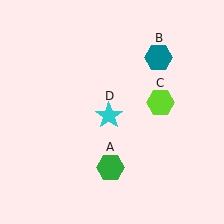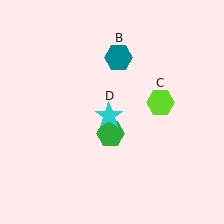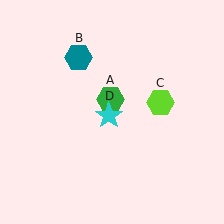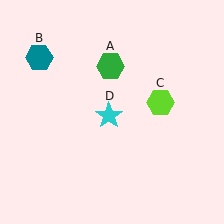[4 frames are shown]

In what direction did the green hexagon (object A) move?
The green hexagon (object A) moved up.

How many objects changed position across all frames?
2 objects changed position: green hexagon (object A), teal hexagon (object B).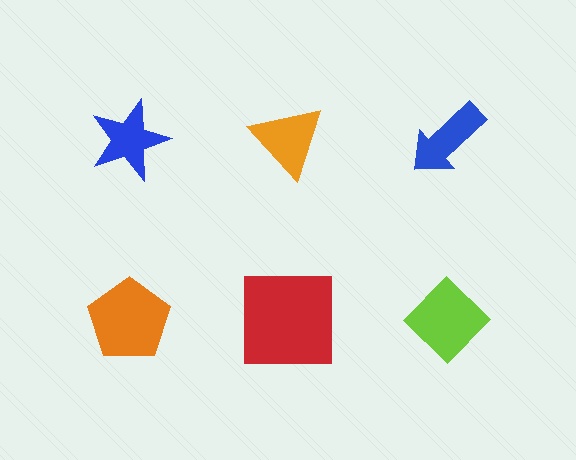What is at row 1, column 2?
An orange triangle.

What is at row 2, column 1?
An orange pentagon.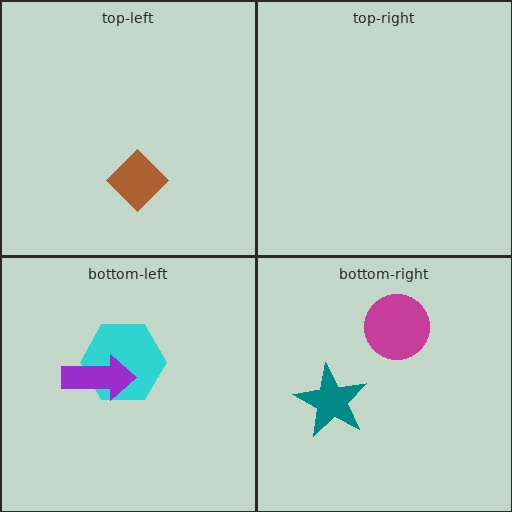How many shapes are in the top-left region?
1.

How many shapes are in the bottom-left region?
2.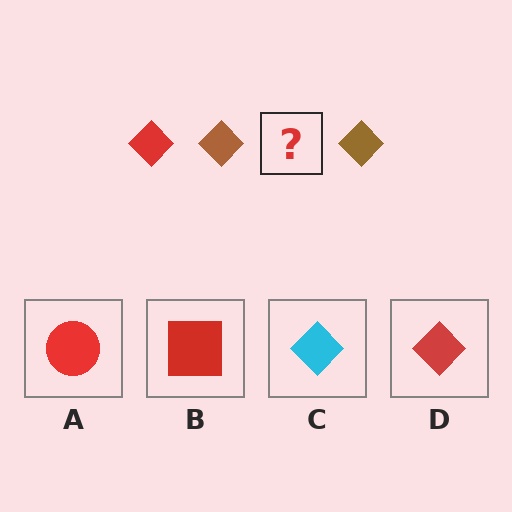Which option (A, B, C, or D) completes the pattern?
D.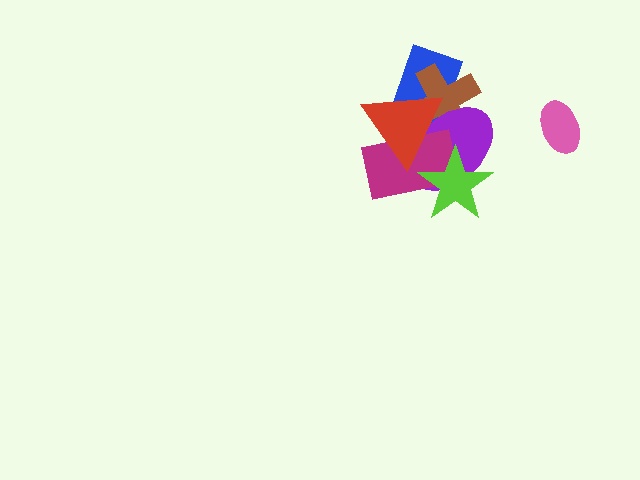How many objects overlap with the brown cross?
4 objects overlap with the brown cross.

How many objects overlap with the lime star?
2 objects overlap with the lime star.